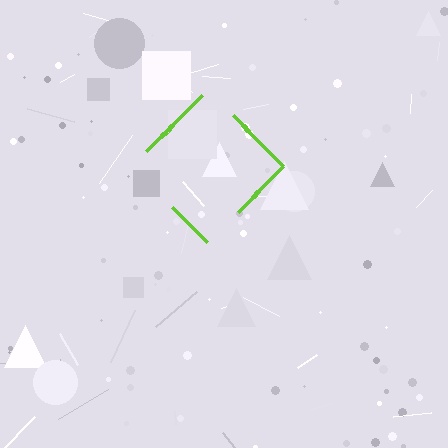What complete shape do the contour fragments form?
The contour fragments form a diamond.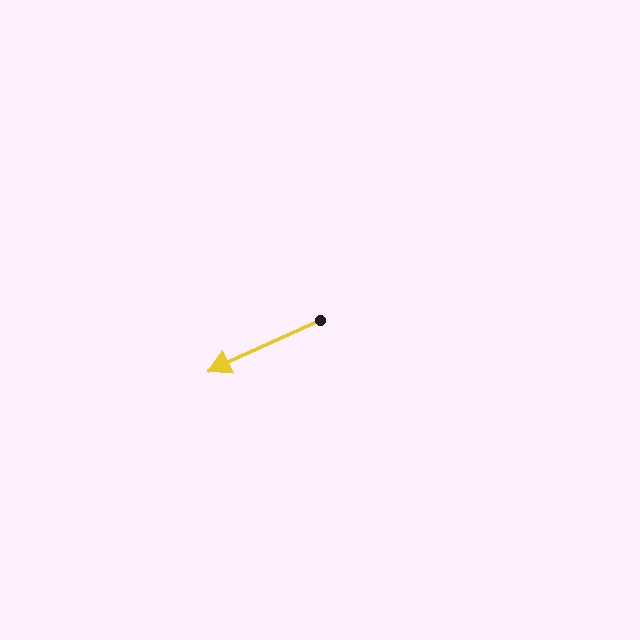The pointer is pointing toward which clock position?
Roughly 8 o'clock.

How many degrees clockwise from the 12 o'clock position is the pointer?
Approximately 245 degrees.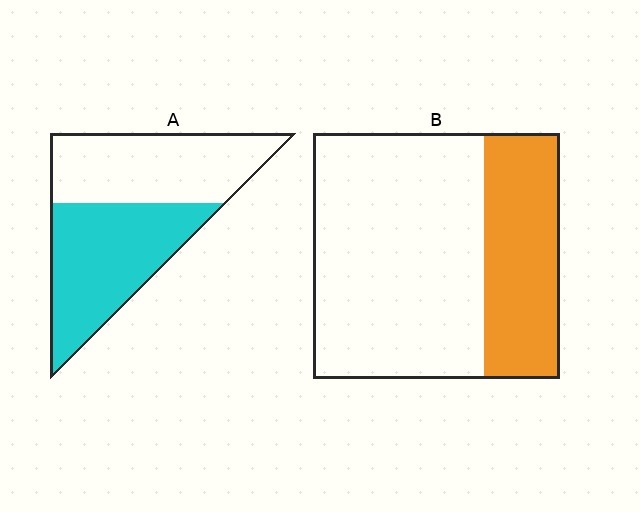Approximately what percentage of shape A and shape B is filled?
A is approximately 50% and B is approximately 30%.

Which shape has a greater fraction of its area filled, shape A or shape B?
Shape A.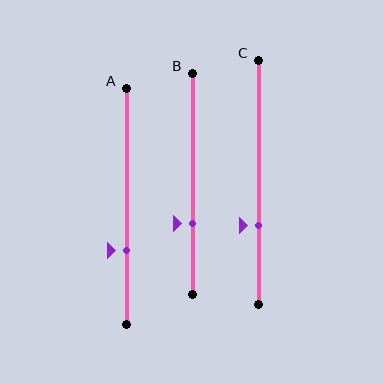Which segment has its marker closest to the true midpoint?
Segment C has its marker closest to the true midpoint.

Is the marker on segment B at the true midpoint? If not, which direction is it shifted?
No, the marker on segment B is shifted downward by about 18% of the segment length.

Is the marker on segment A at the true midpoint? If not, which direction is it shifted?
No, the marker on segment A is shifted downward by about 19% of the segment length.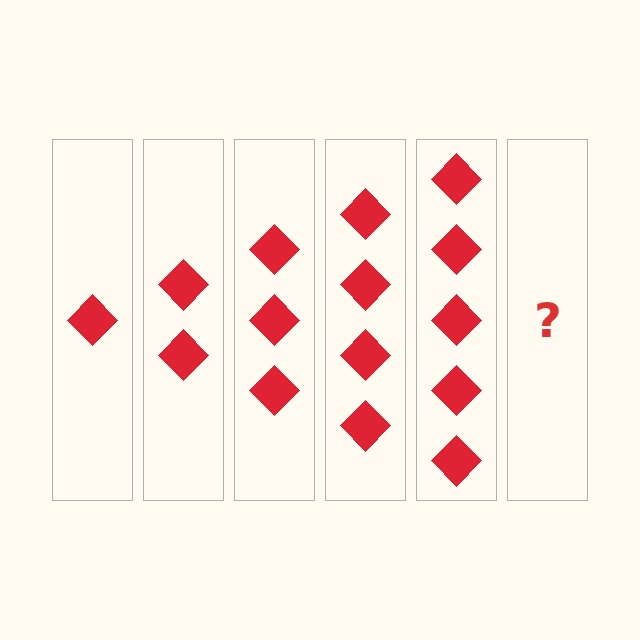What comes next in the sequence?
The next element should be 6 diamonds.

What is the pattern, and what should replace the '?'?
The pattern is that each step adds one more diamond. The '?' should be 6 diamonds.